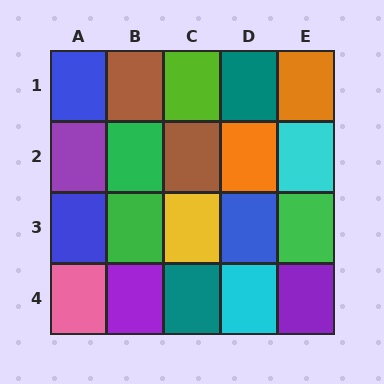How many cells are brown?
2 cells are brown.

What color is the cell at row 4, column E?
Purple.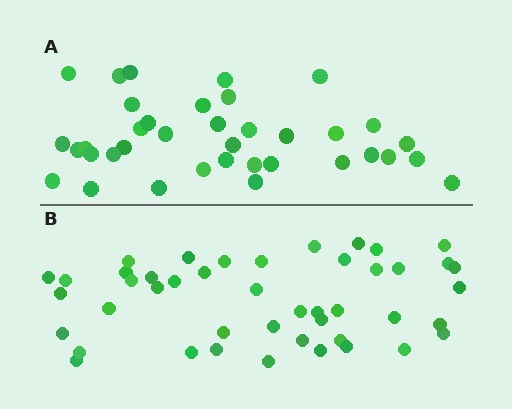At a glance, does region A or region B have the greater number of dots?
Region B (the bottom region) has more dots.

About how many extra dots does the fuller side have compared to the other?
Region B has roughly 8 or so more dots than region A.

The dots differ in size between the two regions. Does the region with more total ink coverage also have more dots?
No. Region A has more total ink coverage because its dots are larger, but region B actually contains more individual dots. Total area can be misleading — the number of items is what matters here.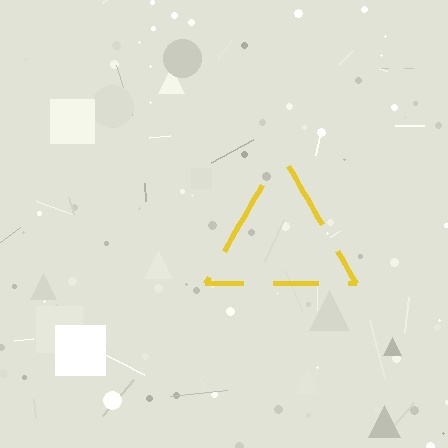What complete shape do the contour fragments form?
The contour fragments form a triangle.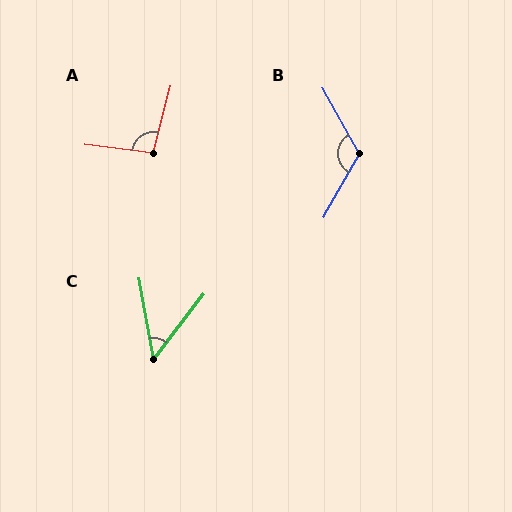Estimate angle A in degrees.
Approximately 98 degrees.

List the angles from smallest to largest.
C (48°), A (98°), B (121°).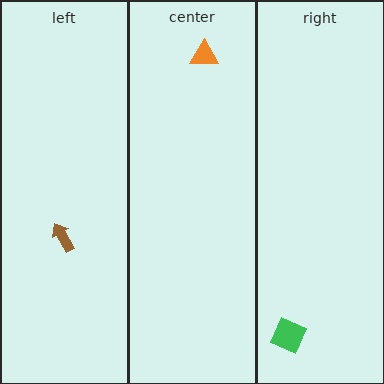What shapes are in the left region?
The brown arrow.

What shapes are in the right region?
The green diamond.